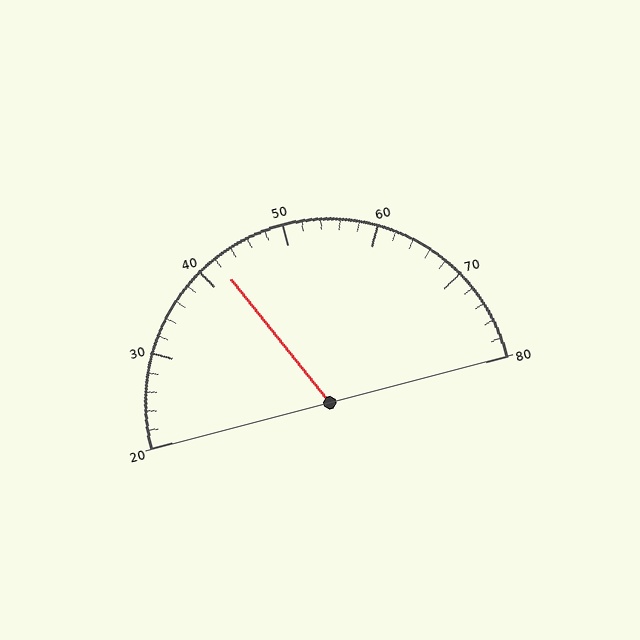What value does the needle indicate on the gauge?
The needle indicates approximately 42.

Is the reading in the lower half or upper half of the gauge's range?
The reading is in the lower half of the range (20 to 80).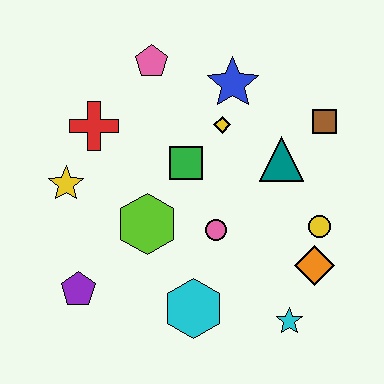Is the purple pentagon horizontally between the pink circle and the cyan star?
No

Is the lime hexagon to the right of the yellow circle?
No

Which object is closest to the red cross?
The yellow star is closest to the red cross.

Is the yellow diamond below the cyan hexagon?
No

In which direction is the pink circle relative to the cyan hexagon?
The pink circle is above the cyan hexagon.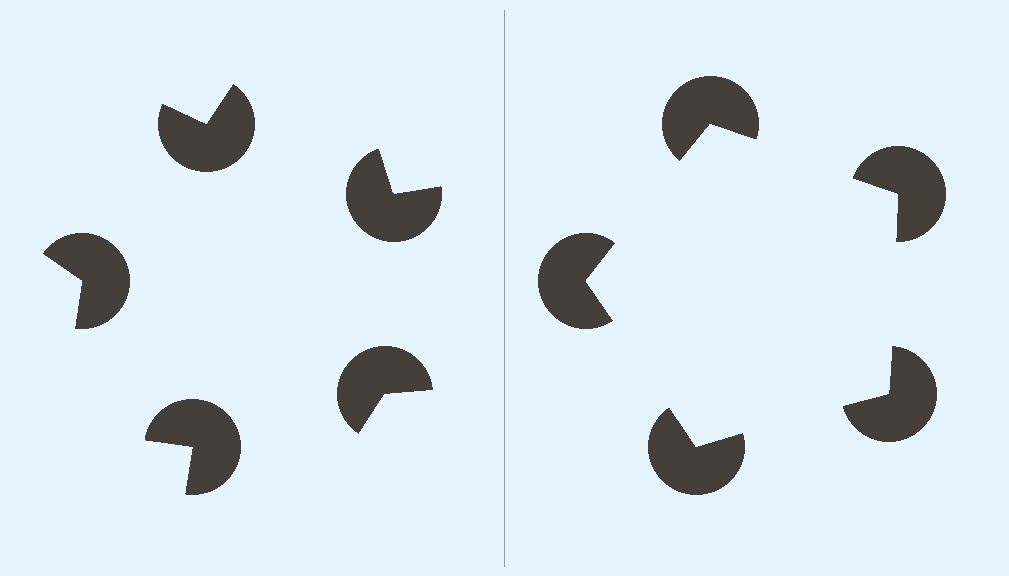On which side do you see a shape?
An illusory pentagon appears on the right side. On the left side the wedge cuts are rotated, so no coherent shape forms.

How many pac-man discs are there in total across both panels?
10 — 5 on each side.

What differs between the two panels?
The pac-man discs are positioned identically on both sides; only the wedge orientations differ. On the right they align to a pentagon; on the left they are misaligned.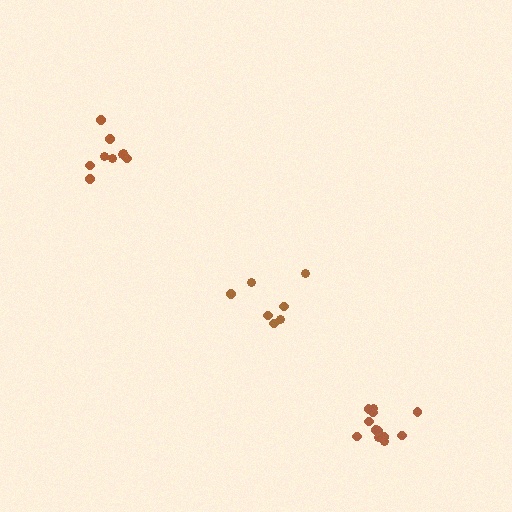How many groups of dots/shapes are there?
There are 3 groups.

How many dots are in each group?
Group 1: 7 dots, Group 2: 9 dots, Group 3: 12 dots (28 total).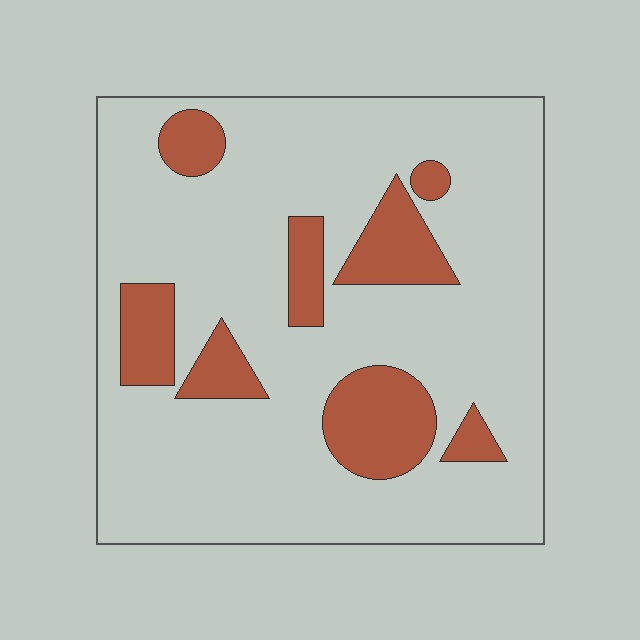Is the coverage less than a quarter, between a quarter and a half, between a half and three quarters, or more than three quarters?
Less than a quarter.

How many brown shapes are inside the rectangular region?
8.